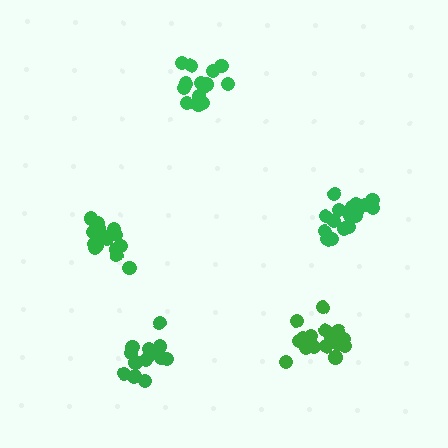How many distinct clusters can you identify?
There are 5 distinct clusters.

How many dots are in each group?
Group 1: 16 dots, Group 2: 15 dots, Group 3: 15 dots, Group 4: 20 dots, Group 5: 19 dots (85 total).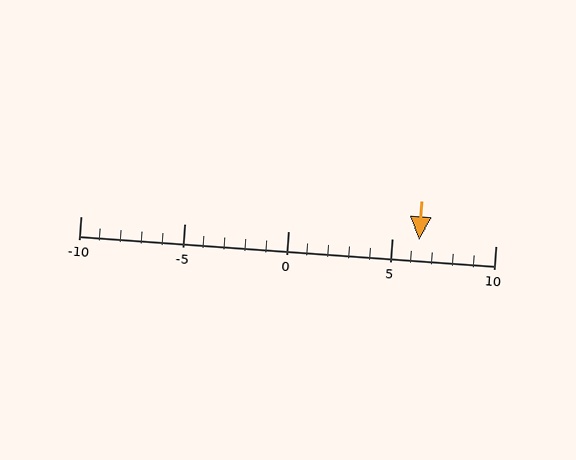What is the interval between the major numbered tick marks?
The major tick marks are spaced 5 units apart.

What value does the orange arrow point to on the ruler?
The orange arrow points to approximately 6.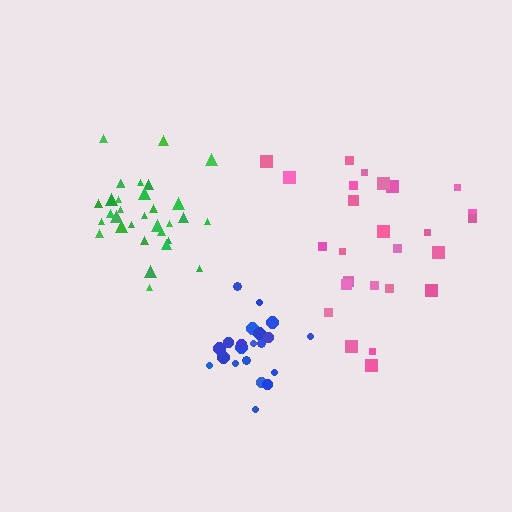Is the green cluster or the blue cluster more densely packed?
Blue.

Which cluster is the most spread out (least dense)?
Pink.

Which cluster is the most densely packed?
Blue.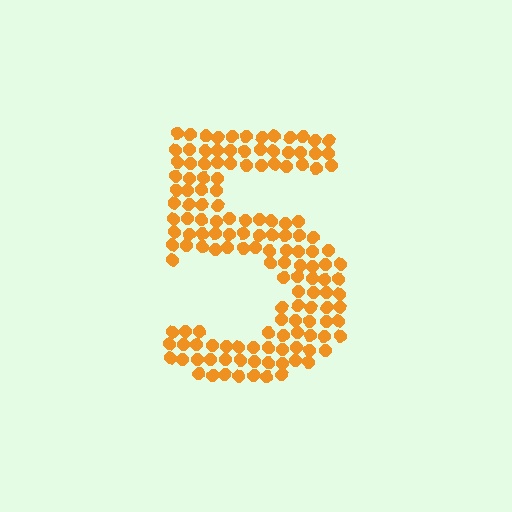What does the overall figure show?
The overall figure shows the digit 5.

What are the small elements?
The small elements are circles.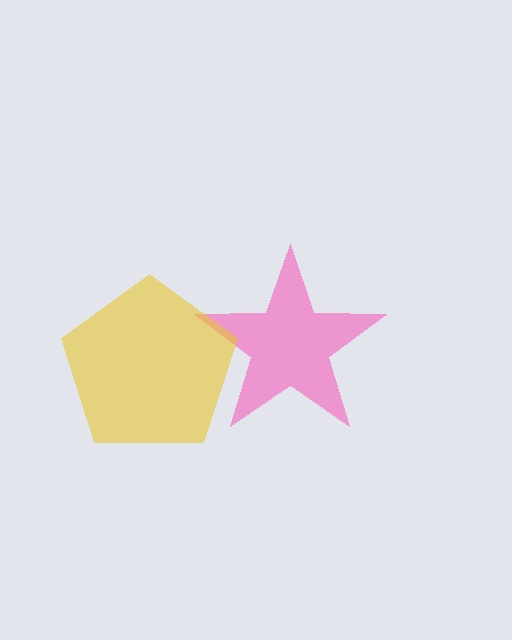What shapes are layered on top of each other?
The layered shapes are: a pink star, a yellow pentagon.